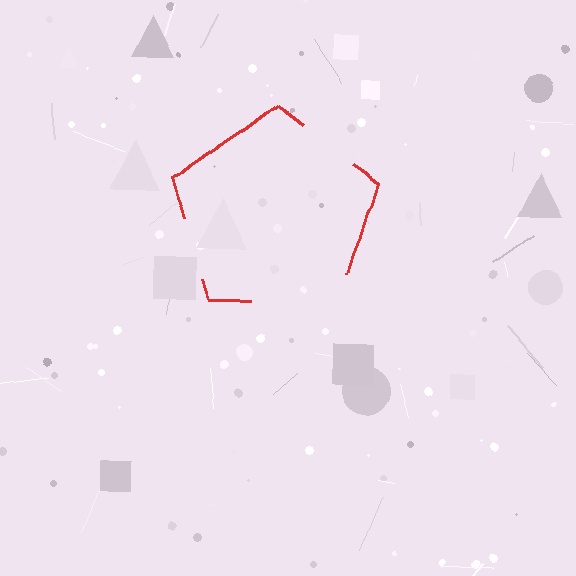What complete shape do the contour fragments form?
The contour fragments form a pentagon.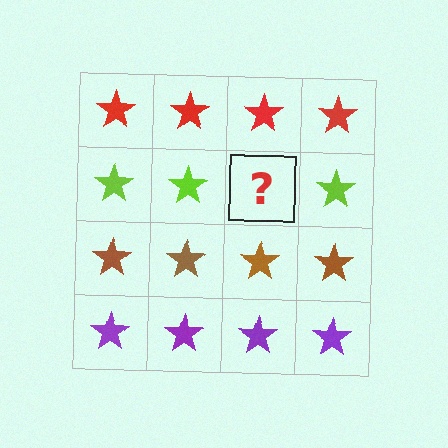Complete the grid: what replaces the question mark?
The question mark should be replaced with a lime star.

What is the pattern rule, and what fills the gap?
The rule is that each row has a consistent color. The gap should be filled with a lime star.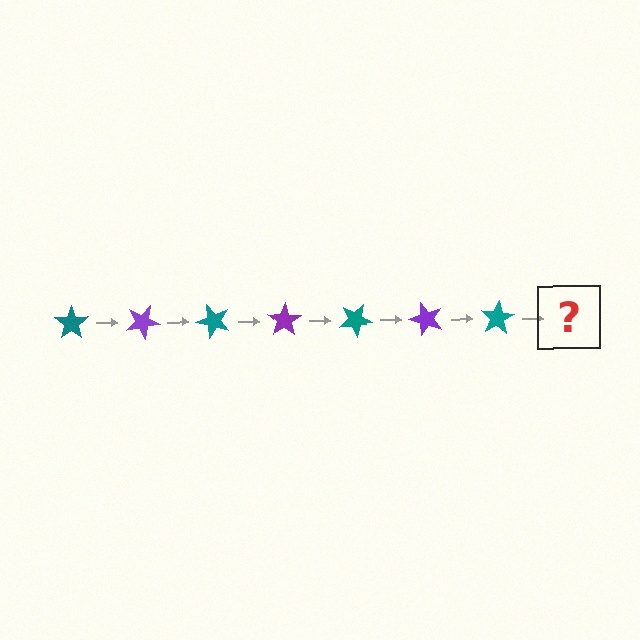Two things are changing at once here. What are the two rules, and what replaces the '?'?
The two rules are that it rotates 25 degrees each step and the color cycles through teal and purple. The '?' should be a purple star, rotated 175 degrees from the start.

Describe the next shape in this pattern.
It should be a purple star, rotated 175 degrees from the start.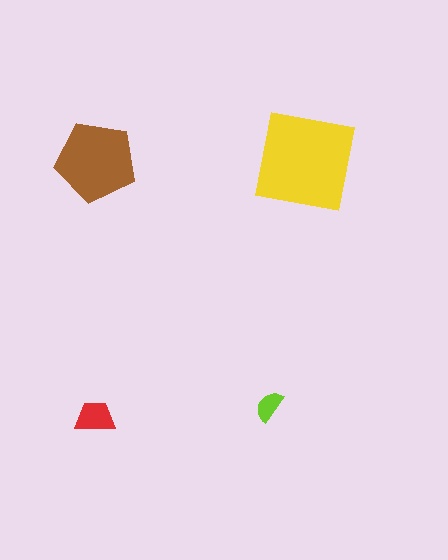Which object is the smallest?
The lime semicircle.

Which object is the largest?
The yellow square.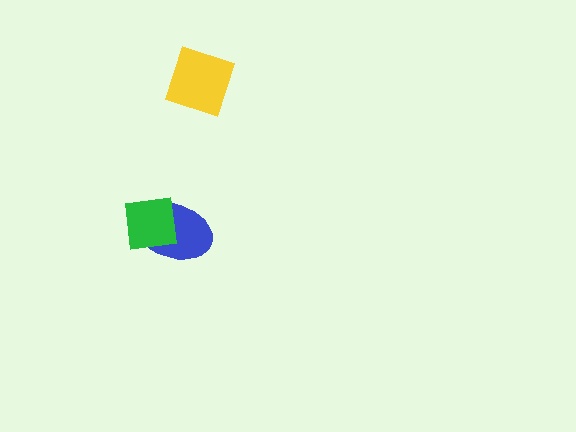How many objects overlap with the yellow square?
0 objects overlap with the yellow square.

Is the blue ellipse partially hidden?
Yes, it is partially covered by another shape.